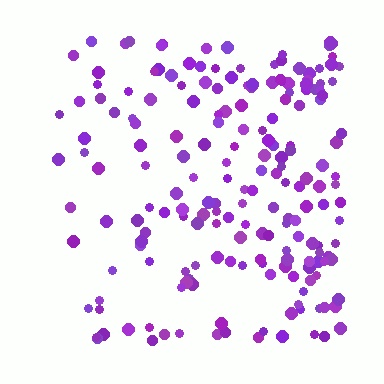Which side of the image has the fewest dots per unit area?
The left.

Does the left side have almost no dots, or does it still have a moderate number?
Still a moderate number, just noticeably fewer than the right.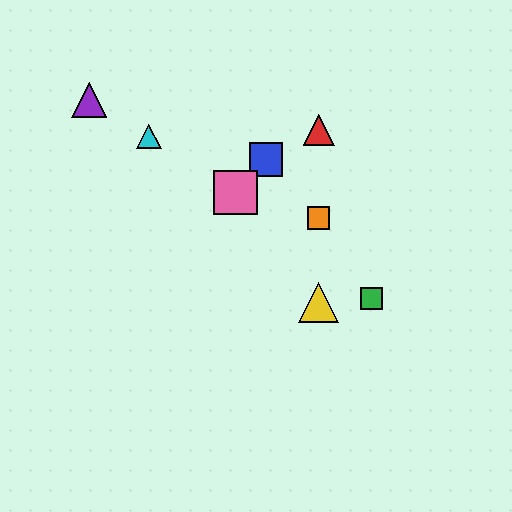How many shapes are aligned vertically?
3 shapes (the red triangle, the yellow triangle, the orange square) are aligned vertically.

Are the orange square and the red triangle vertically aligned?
Yes, both are at x≈319.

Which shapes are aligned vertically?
The red triangle, the yellow triangle, the orange square are aligned vertically.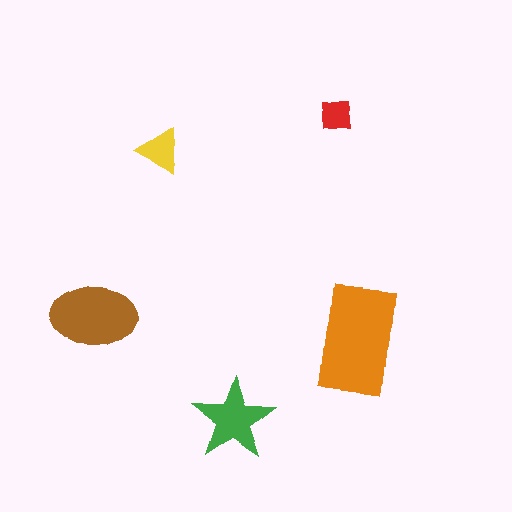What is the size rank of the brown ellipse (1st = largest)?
2nd.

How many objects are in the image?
There are 5 objects in the image.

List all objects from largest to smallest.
The orange rectangle, the brown ellipse, the green star, the yellow triangle, the red square.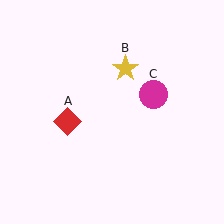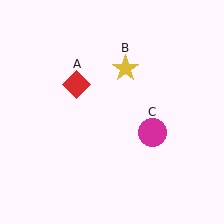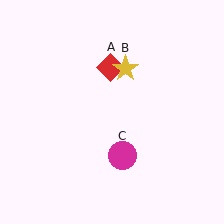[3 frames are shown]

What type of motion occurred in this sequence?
The red diamond (object A), magenta circle (object C) rotated clockwise around the center of the scene.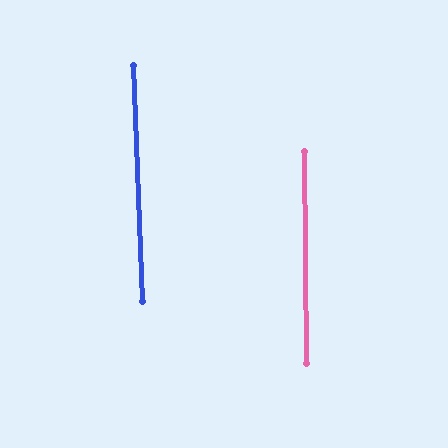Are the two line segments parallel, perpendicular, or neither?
Parallel — their directions differ by only 1.4°.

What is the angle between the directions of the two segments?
Approximately 1 degree.